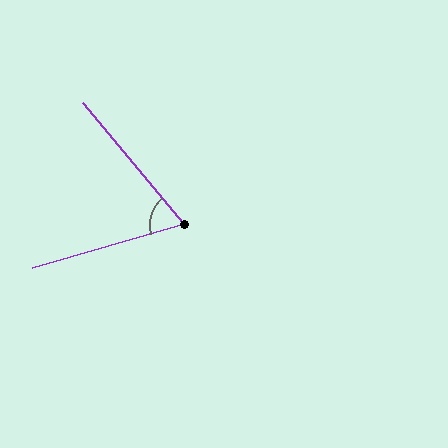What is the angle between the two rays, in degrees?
Approximately 66 degrees.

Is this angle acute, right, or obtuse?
It is acute.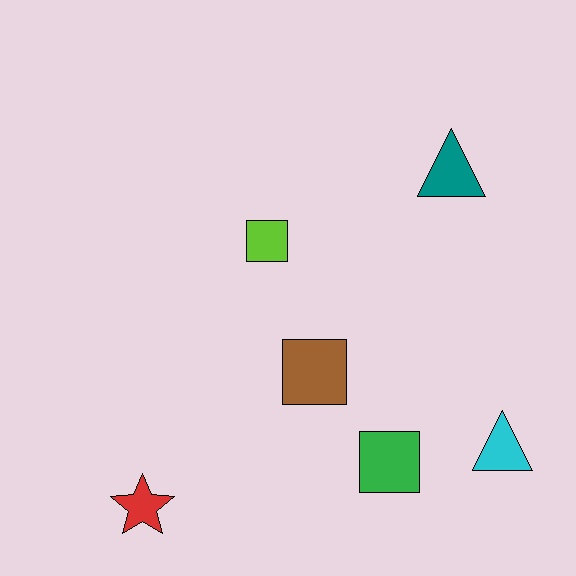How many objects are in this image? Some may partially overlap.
There are 6 objects.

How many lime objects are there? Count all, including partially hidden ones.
There is 1 lime object.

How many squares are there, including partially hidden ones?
There are 3 squares.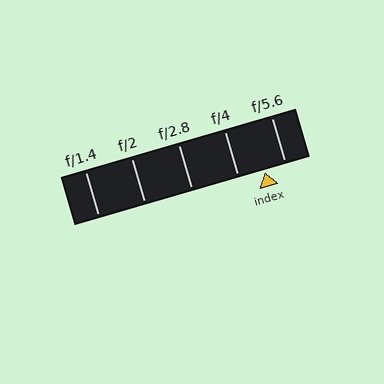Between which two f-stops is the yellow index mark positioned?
The index mark is between f/4 and f/5.6.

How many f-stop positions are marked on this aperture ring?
There are 5 f-stop positions marked.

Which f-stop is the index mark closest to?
The index mark is closest to f/5.6.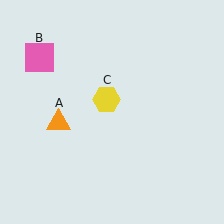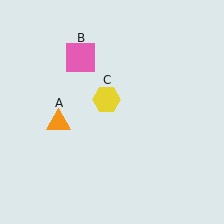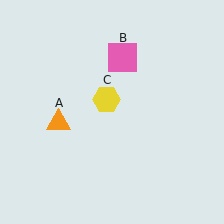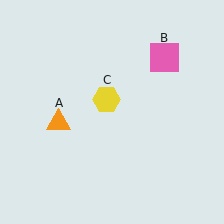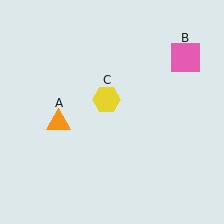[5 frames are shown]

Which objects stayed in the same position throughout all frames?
Orange triangle (object A) and yellow hexagon (object C) remained stationary.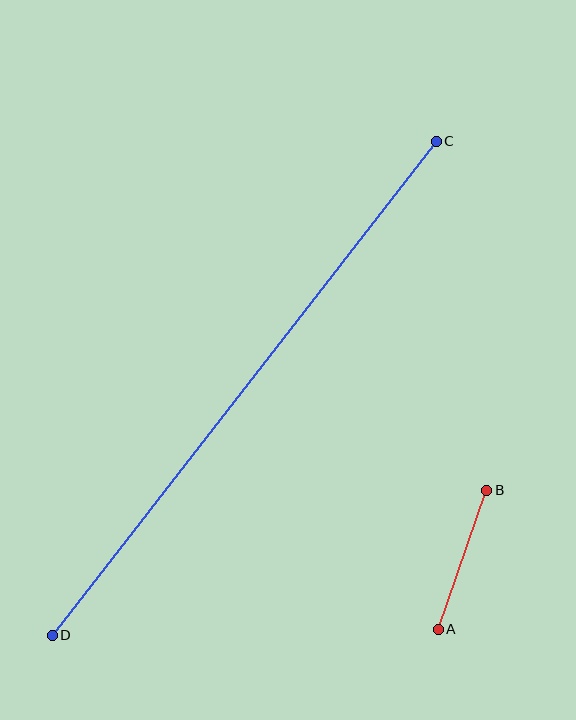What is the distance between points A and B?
The distance is approximately 147 pixels.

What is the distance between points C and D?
The distance is approximately 626 pixels.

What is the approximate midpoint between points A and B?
The midpoint is at approximately (463, 560) pixels.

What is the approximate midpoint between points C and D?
The midpoint is at approximately (244, 388) pixels.